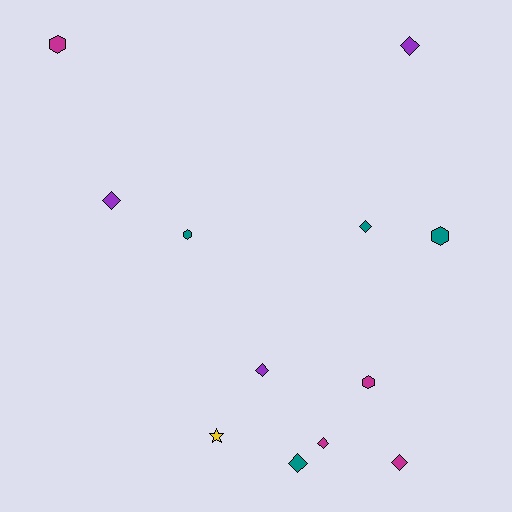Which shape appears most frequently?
Diamond, with 7 objects.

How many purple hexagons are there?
There are no purple hexagons.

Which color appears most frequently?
Teal, with 4 objects.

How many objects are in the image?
There are 12 objects.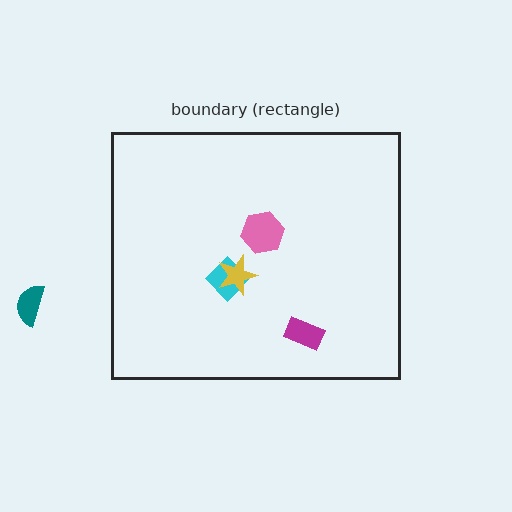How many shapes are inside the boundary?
4 inside, 1 outside.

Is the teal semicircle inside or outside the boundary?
Outside.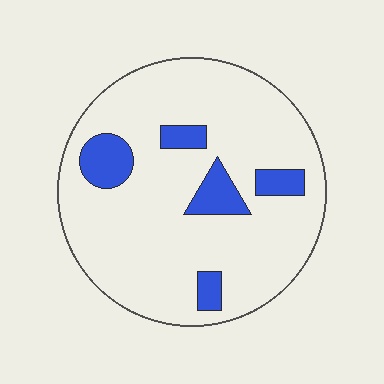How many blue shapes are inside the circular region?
5.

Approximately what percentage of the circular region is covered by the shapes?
Approximately 15%.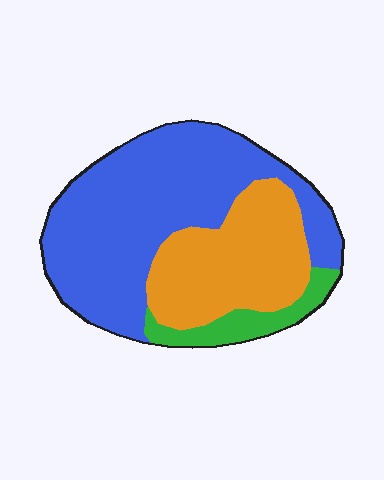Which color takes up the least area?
Green, at roughly 10%.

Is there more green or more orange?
Orange.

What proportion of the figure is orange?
Orange covers roughly 30% of the figure.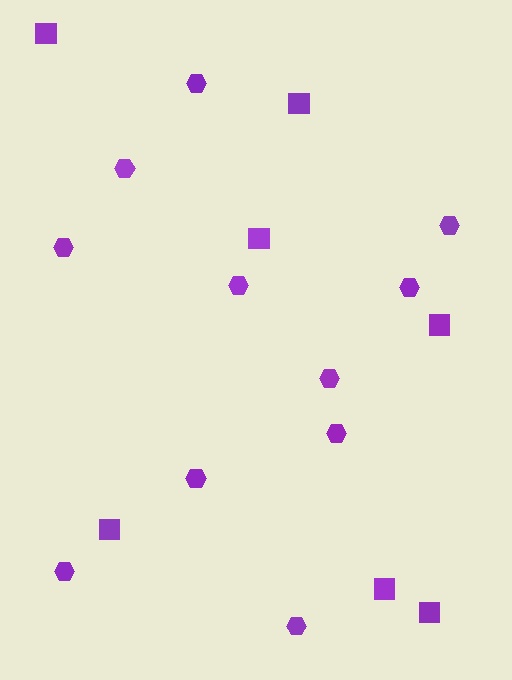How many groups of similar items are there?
There are 2 groups: one group of squares (7) and one group of hexagons (11).